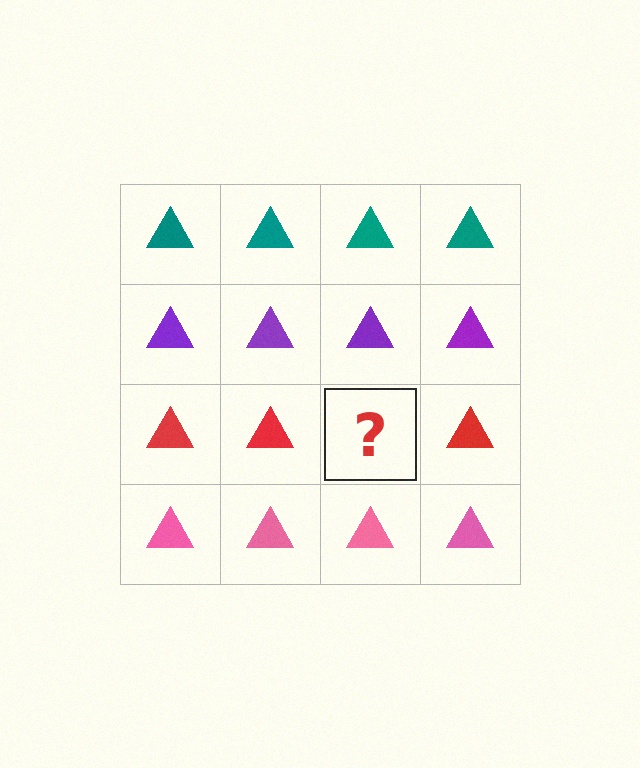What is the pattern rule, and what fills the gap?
The rule is that each row has a consistent color. The gap should be filled with a red triangle.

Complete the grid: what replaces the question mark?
The question mark should be replaced with a red triangle.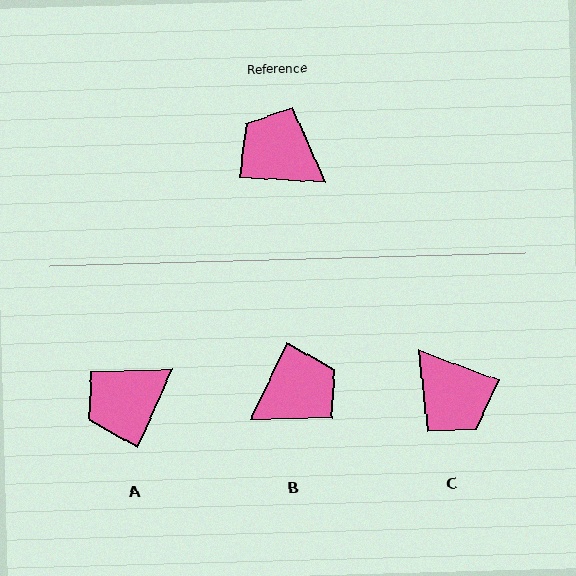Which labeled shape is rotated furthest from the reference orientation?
C, about 163 degrees away.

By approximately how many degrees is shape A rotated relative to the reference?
Approximately 69 degrees counter-clockwise.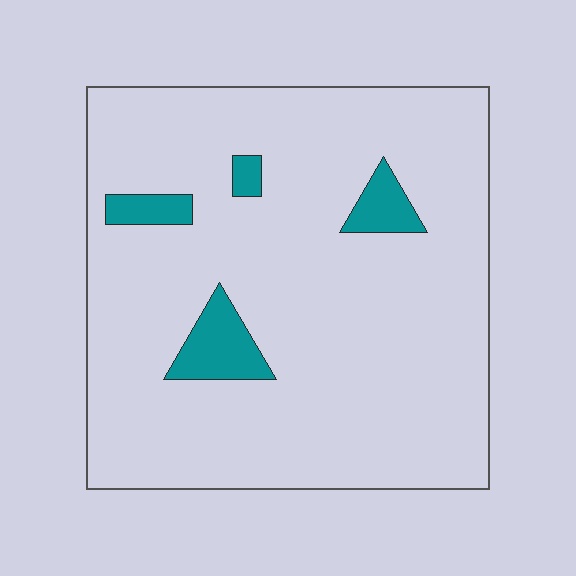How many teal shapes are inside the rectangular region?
4.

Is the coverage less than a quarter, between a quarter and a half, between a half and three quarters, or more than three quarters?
Less than a quarter.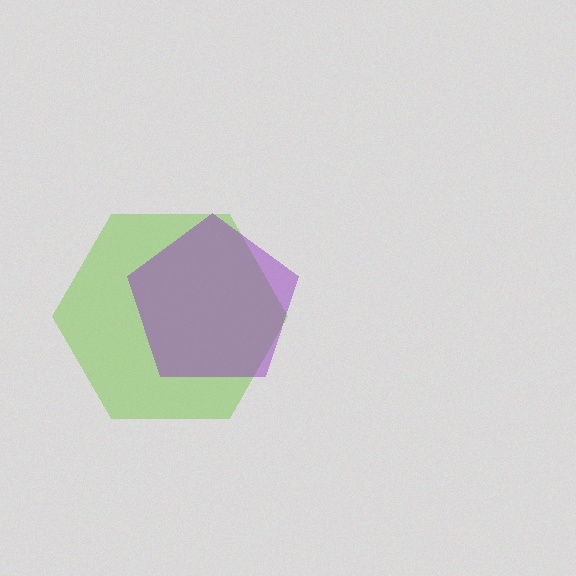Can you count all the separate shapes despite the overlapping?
Yes, there are 2 separate shapes.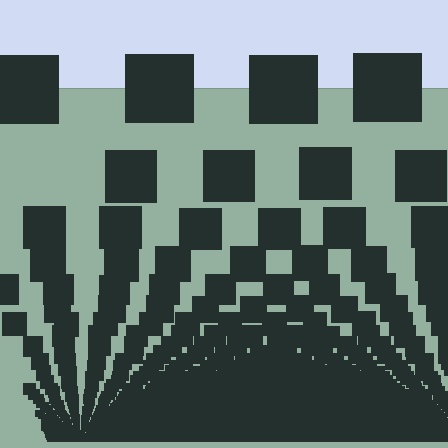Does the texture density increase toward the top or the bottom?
Density increases toward the bottom.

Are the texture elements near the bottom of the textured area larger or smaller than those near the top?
Smaller. The gradient is inverted — elements near the bottom are smaller and denser.